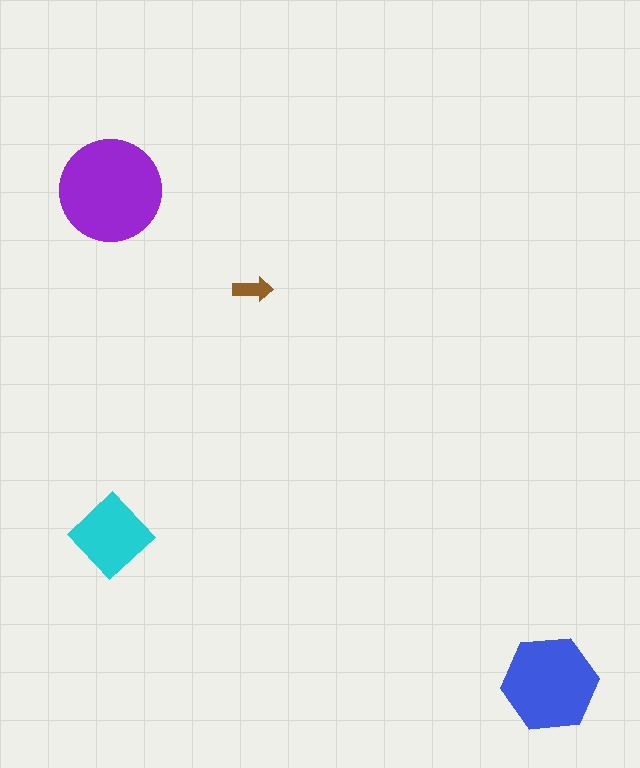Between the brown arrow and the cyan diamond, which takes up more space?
The cyan diamond.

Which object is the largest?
The purple circle.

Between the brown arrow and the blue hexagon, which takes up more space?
The blue hexagon.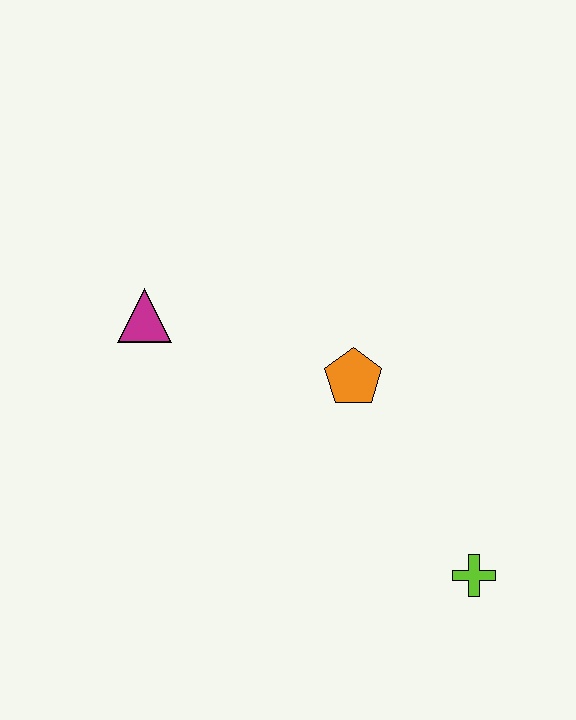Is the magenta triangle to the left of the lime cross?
Yes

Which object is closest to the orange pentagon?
The magenta triangle is closest to the orange pentagon.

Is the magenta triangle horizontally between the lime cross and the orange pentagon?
No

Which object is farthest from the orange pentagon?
The lime cross is farthest from the orange pentagon.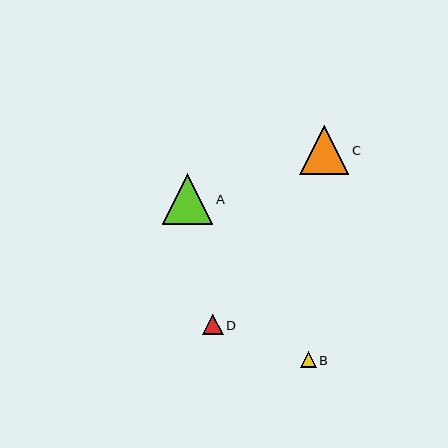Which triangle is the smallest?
Triangle B is the smallest with a size of approximately 16 pixels.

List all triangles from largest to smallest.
From largest to smallest: A, C, D, B.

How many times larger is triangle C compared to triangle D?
Triangle C is approximately 2.4 times the size of triangle D.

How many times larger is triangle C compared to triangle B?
Triangle C is approximately 3.1 times the size of triangle B.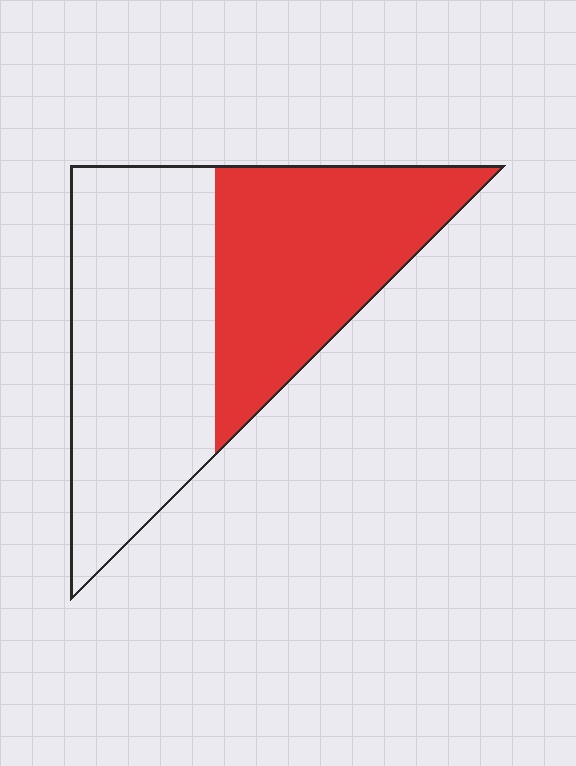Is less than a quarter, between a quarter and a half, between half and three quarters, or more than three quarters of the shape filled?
Between a quarter and a half.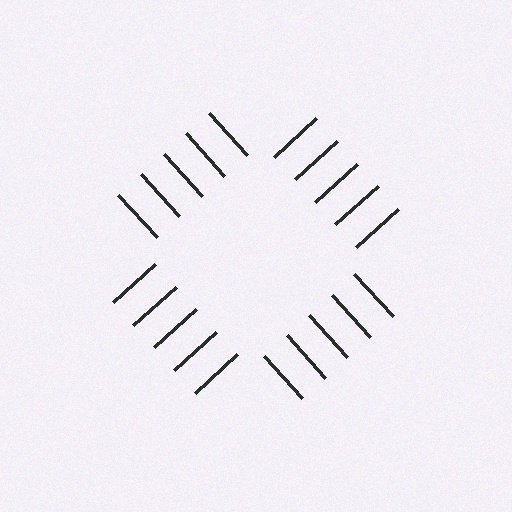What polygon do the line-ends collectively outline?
An illusory square — the line segments terminate on its edges but no continuous stroke is drawn.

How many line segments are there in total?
20 — 5 along each of the 4 edges.